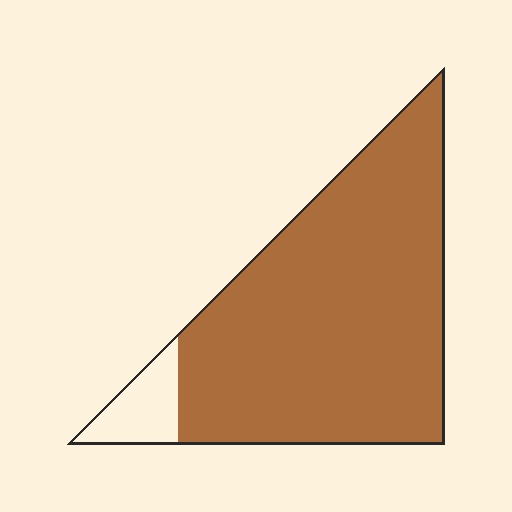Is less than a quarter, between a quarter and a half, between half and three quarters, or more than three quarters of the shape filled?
More than three quarters.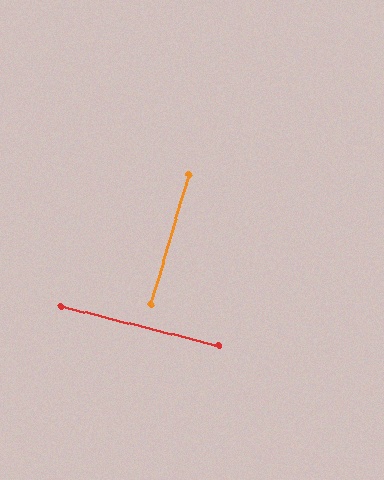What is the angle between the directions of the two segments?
Approximately 88 degrees.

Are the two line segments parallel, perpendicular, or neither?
Perpendicular — they meet at approximately 88°.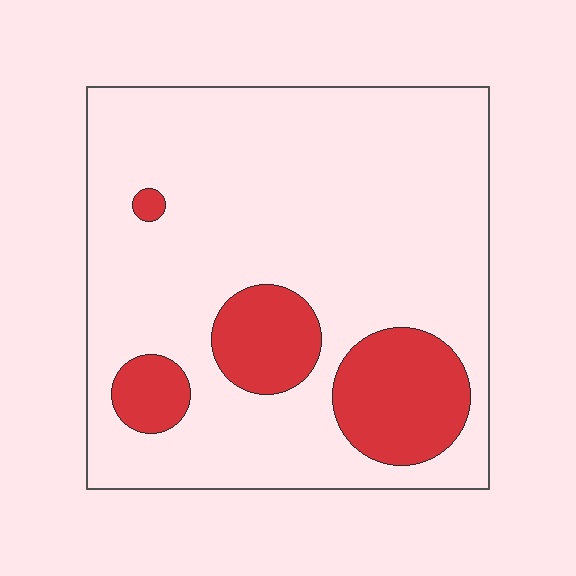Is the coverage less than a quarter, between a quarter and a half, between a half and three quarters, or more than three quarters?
Less than a quarter.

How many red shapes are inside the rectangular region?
4.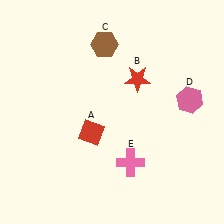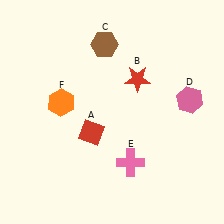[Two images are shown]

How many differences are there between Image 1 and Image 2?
There is 1 difference between the two images.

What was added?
An orange hexagon (F) was added in Image 2.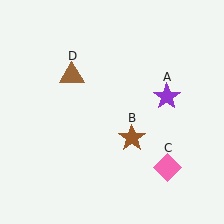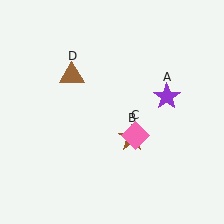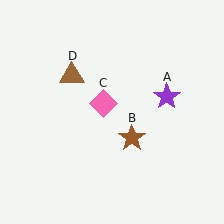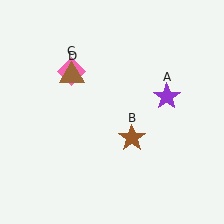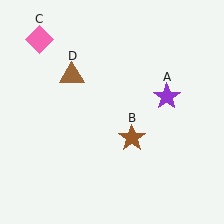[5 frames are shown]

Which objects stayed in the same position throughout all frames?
Purple star (object A) and brown star (object B) and brown triangle (object D) remained stationary.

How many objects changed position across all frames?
1 object changed position: pink diamond (object C).